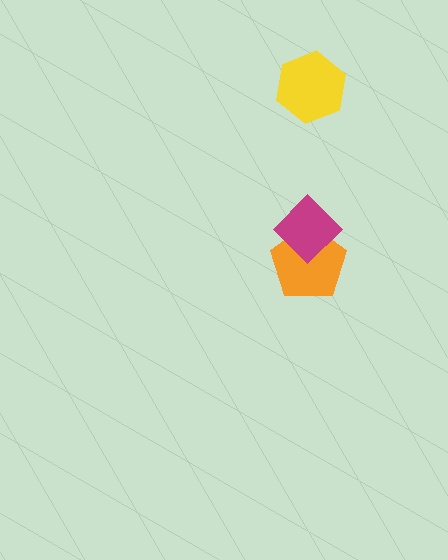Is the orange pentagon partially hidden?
Yes, it is partially covered by another shape.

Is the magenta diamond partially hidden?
No, no other shape covers it.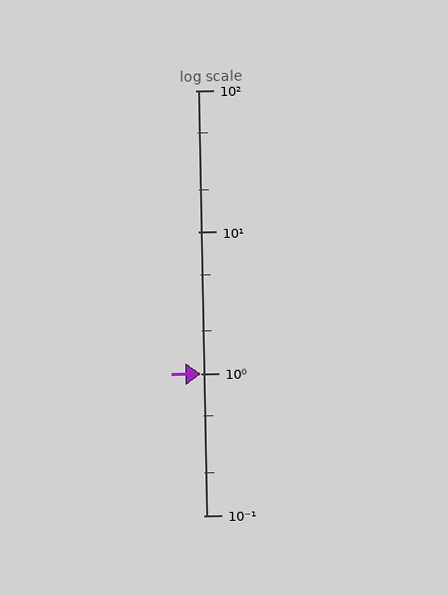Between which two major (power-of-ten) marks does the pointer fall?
The pointer is between 1 and 10.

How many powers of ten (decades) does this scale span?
The scale spans 3 decades, from 0.1 to 100.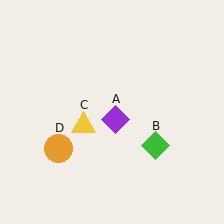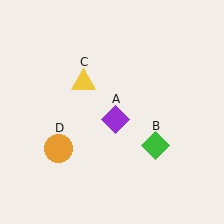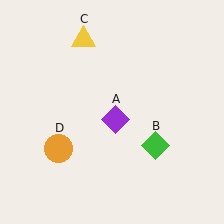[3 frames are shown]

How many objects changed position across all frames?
1 object changed position: yellow triangle (object C).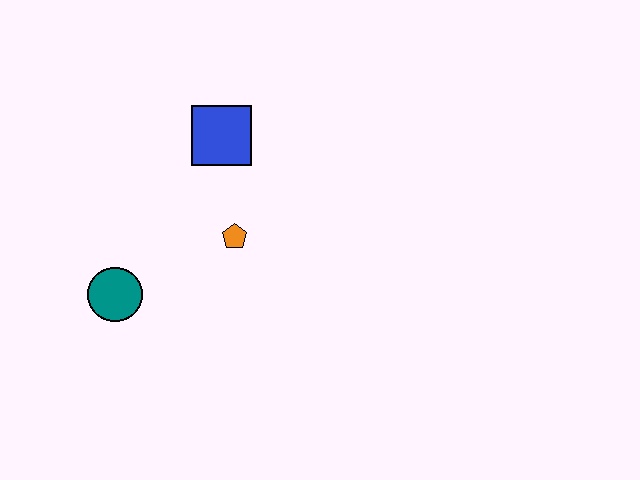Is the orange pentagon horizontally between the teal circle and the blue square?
No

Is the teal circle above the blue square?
No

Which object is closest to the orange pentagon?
The blue square is closest to the orange pentagon.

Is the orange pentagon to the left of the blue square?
No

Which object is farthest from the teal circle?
The blue square is farthest from the teal circle.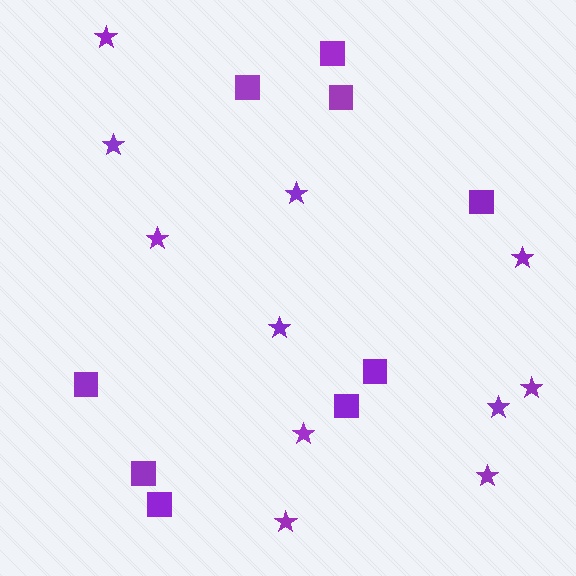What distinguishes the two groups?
There are 2 groups: one group of squares (9) and one group of stars (11).